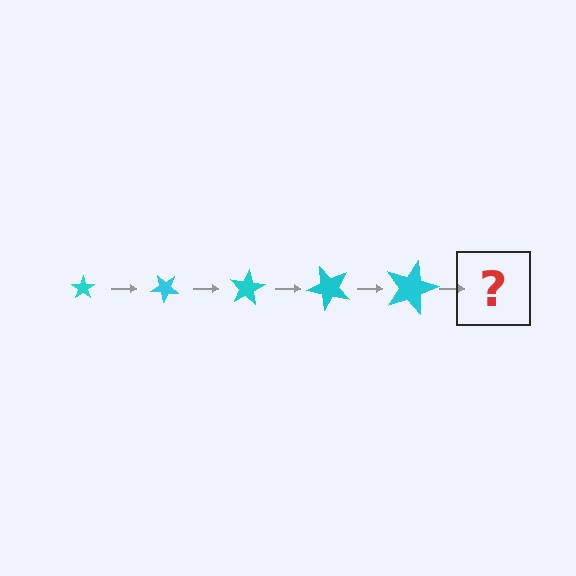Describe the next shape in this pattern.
It should be a star, larger than the previous one and rotated 200 degrees from the start.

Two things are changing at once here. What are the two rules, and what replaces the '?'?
The two rules are that the star grows larger each step and it rotates 40 degrees each step. The '?' should be a star, larger than the previous one and rotated 200 degrees from the start.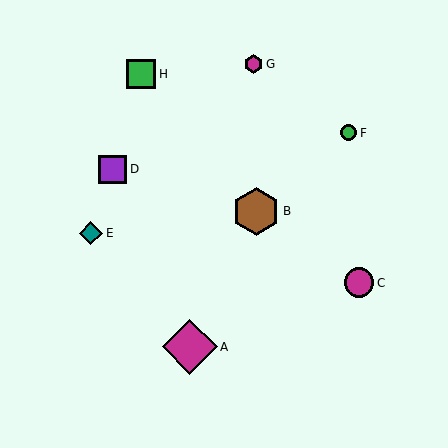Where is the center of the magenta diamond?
The center of the magenta diamond is at (190, 347).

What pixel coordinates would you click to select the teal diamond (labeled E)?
Click at (91, 233) to select the teal diamond E.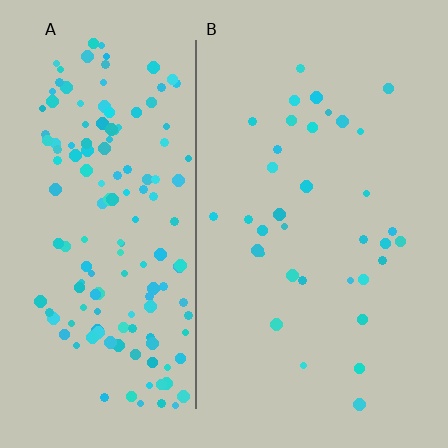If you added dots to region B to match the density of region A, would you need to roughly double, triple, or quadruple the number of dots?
Approximately quadruple.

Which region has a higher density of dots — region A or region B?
A (the left).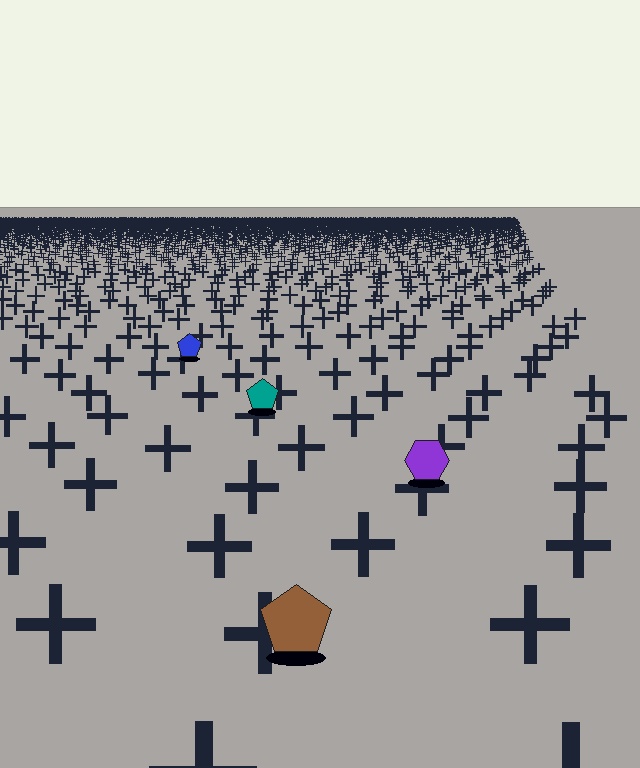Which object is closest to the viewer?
The brown pentagon is closest. The texture marks near it are larger and more spread out.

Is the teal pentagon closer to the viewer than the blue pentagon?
Yes. The teal pentagon is closer — you can tell from the texture gradient: the ground texture is coarser near it.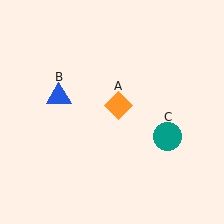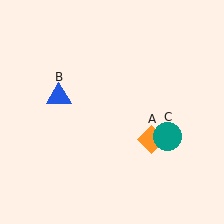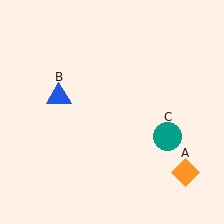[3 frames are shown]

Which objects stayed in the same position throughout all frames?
Blue triangle (object B) and teal circle (object C) remained stationary.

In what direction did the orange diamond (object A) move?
The orange diamond (object A) moved down and to the right.